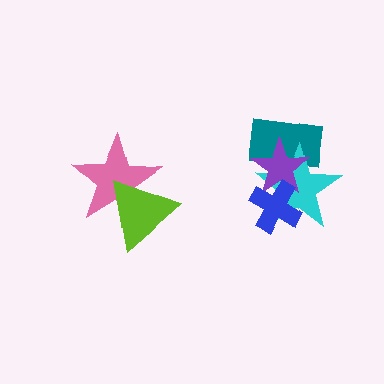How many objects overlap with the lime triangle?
1 object overlaps with the lime triangle.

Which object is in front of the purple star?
The blue cross is in front of the purple star.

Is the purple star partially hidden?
Yes, it is partially covered by another shape.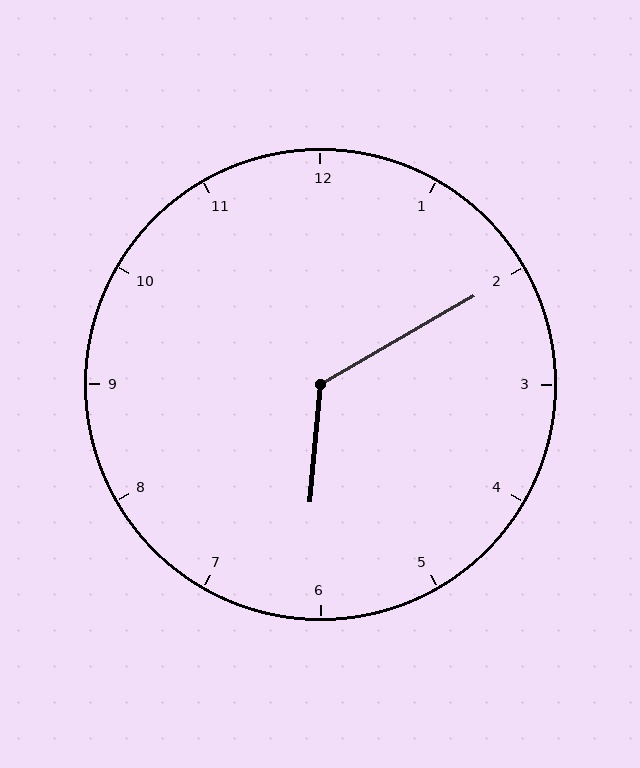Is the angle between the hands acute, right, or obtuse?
It is obtuse.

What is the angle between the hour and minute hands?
Approximately 125 degrees.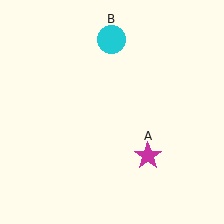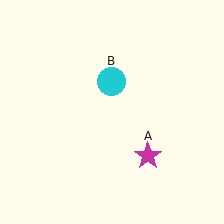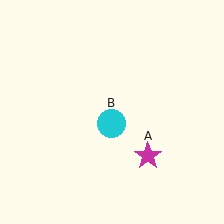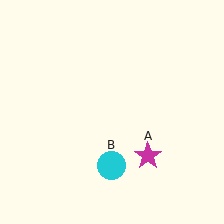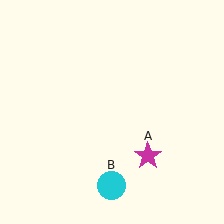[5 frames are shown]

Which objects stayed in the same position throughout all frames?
Magenta star (object A) remained stationary.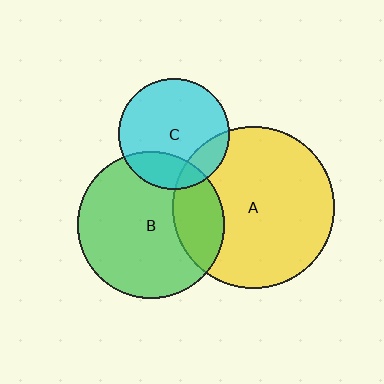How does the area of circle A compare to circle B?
Approximately 1.2 times.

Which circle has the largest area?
Circle A (yellow).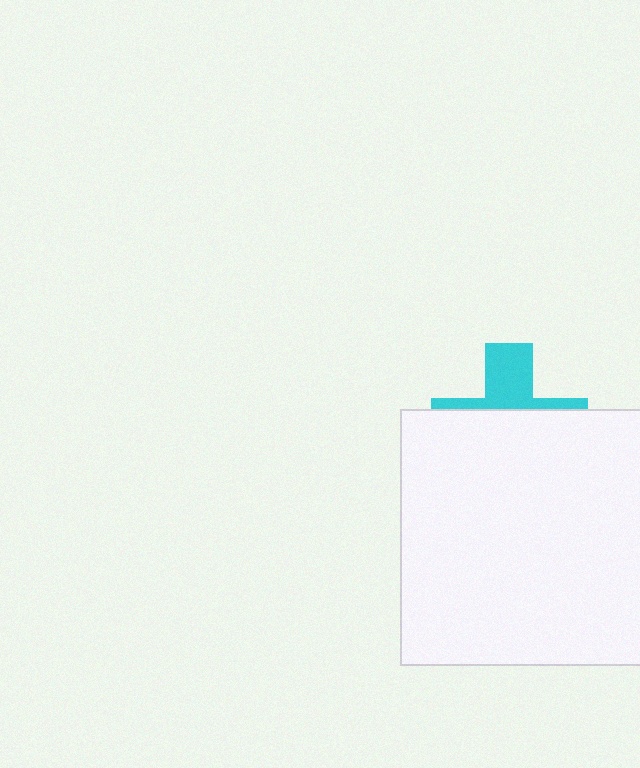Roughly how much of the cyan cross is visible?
A small part of it is visible (roughly 35%).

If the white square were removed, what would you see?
You would see the complete cyan cross.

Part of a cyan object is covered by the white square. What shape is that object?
It is a cross.